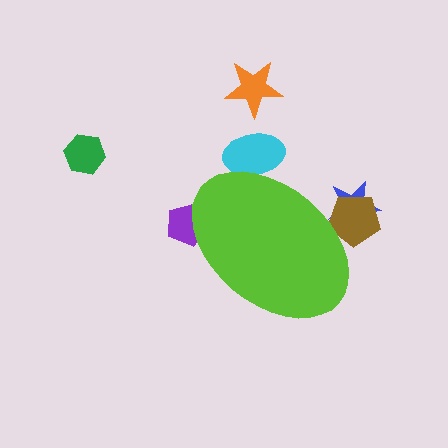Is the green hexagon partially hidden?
No, the green hexagon is fully visible.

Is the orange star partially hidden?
No, the orange star is fully visible.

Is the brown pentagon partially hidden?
Yes, the brown pentagon is partially hidden behind the lime ellipse.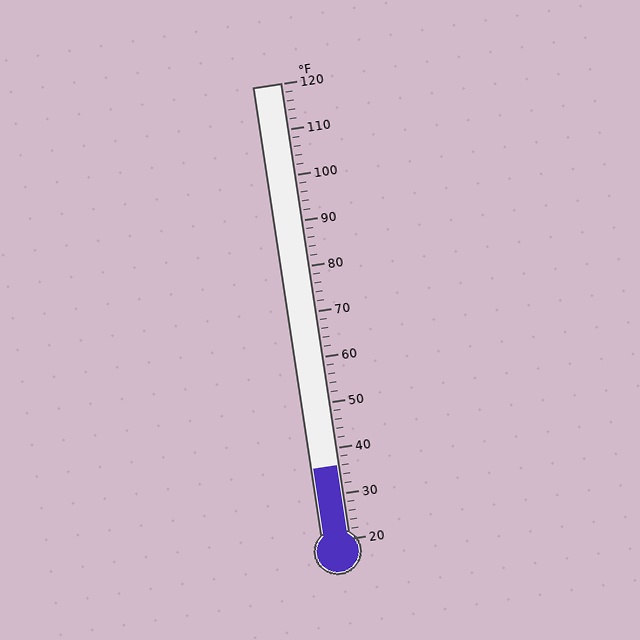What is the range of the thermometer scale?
The thermometer scale ranges from 20°F to 120°F.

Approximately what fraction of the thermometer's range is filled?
The thermometer is filled to approximately 15% of its range.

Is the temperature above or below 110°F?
The temperature is below 110°F.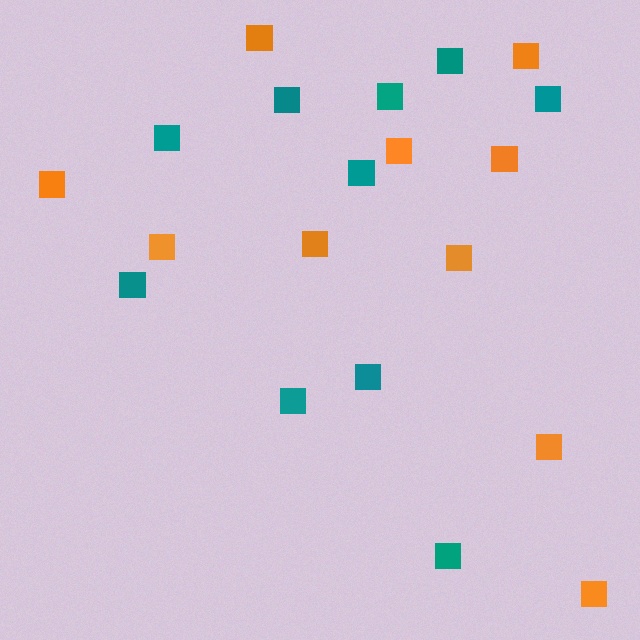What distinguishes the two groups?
There are 2 groups: one group of teal squares (10) and one group of orange squares (10).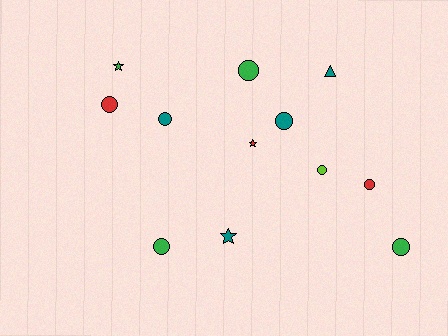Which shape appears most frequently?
Circle, with 8 objects.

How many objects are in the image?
There are 12 objects.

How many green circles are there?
There are 3 green circles.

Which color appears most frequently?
Green, with 4 objects.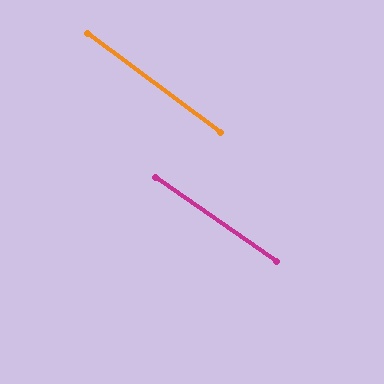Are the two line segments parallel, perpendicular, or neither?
Parallel — their directions differ by only 1.7°.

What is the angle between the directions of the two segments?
Approximately 2 degrees.